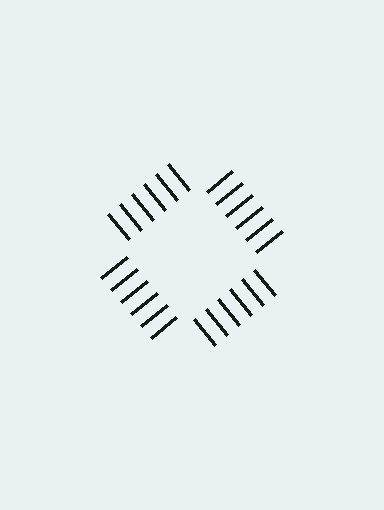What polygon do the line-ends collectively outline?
An illusory square — the line segments terminate on its edges but no continuous stroke is drawn.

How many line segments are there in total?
24 — 6 along each of the 4 edges.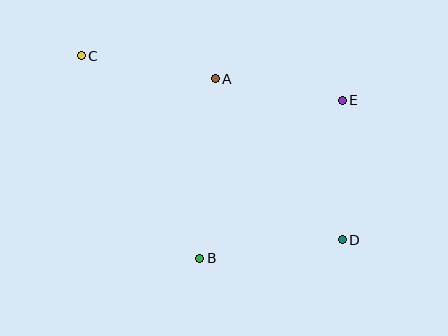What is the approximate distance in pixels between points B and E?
The distance between B and E is approximately 212 pixels.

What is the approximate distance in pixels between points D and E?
The distance between D and E is approximately 139 pixels.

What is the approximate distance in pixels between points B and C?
The distance between B and C is approximately 235 pixels.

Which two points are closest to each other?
Points A and E are closest to each other.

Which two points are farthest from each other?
Points C and D are farthest from each other.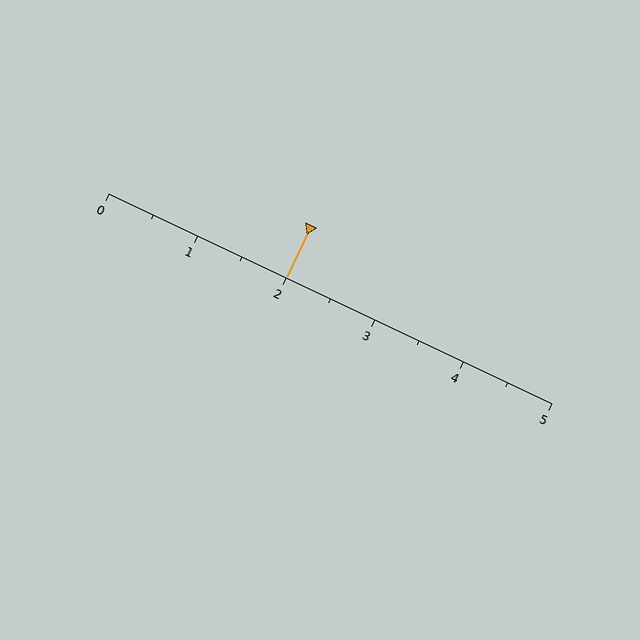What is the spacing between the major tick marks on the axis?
The major ticks are spaced 1 apart.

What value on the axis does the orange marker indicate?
The marker indicates approximately 2.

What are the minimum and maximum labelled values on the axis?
The axis runs from 0 to 5.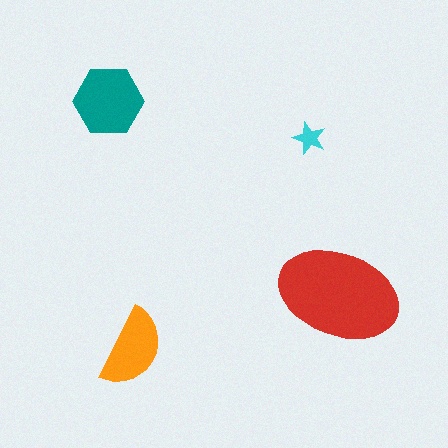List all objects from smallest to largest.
The cyan star, the orange semicircle, the teal hexagon, the red ellipse.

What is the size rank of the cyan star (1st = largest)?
4th.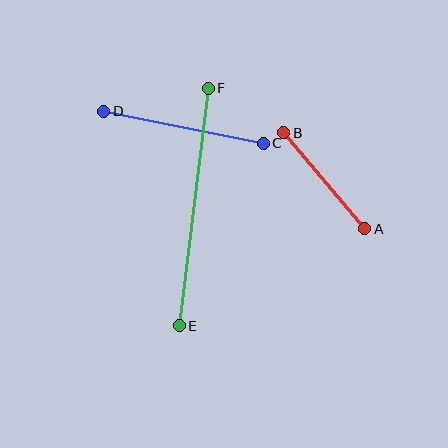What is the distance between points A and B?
The distance is approximately 126 pixels.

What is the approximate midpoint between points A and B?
The midpoint is at approximately (324, 181) pixels.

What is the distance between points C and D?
The distance is approximately 163 pixels.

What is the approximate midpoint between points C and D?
The midpoint is at approximately (183, 127) pixels.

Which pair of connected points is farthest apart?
Points E and F are farthest apart.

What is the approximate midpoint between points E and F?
The midpoint is at approximately (194, 207) pixels.